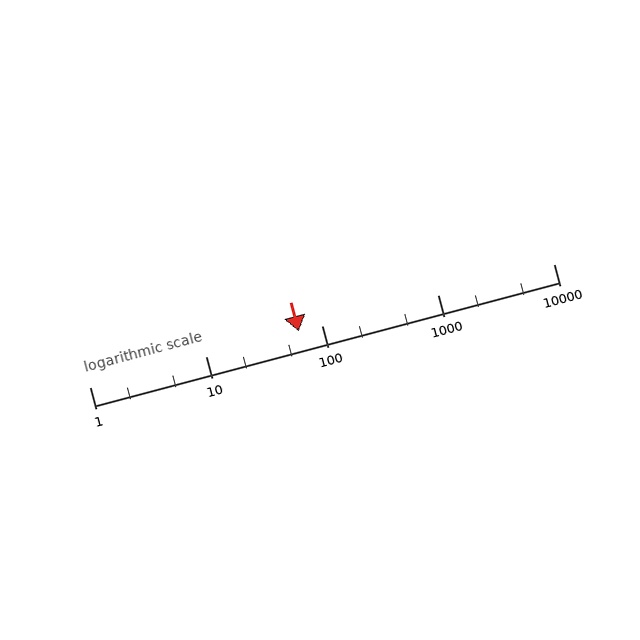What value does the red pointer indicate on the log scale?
The pointer indicates approximately 64.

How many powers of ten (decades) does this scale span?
The scale spans 4 decades, from 1 to 10000.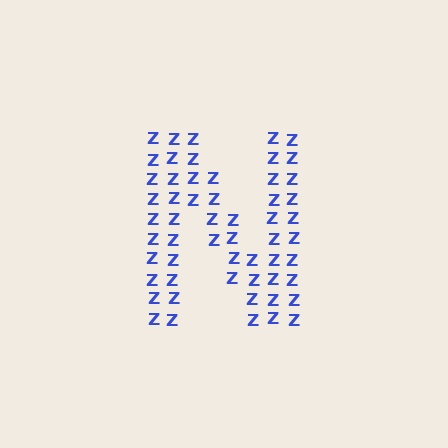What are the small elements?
The small elements are letter Z's.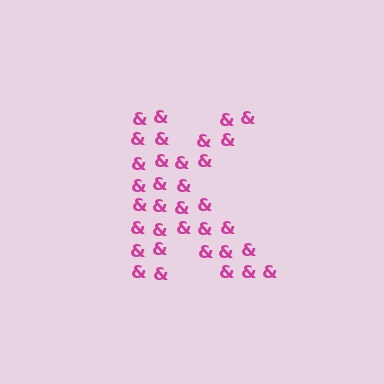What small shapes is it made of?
It is made of small ampersands.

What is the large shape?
The large shape is the letter K.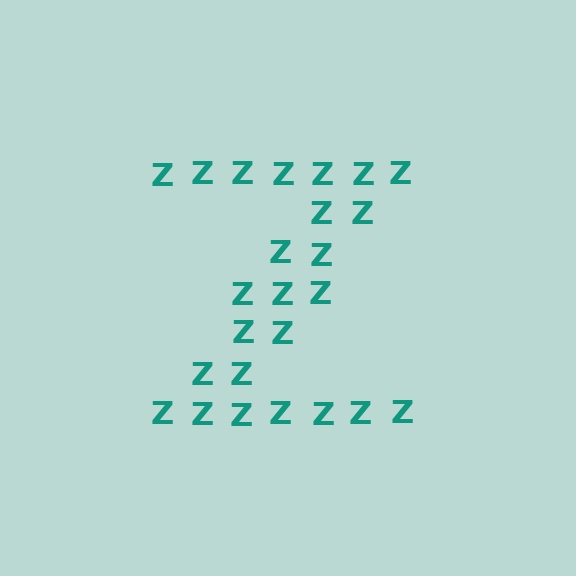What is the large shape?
The large shape is the letter Z.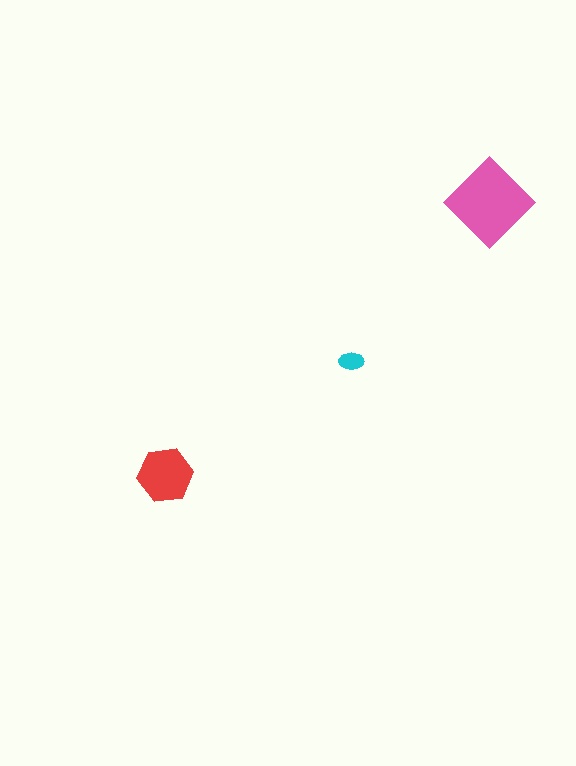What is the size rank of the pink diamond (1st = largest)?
1st.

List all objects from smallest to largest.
The cyan ellipse, the red hexagon, the pink diamond.